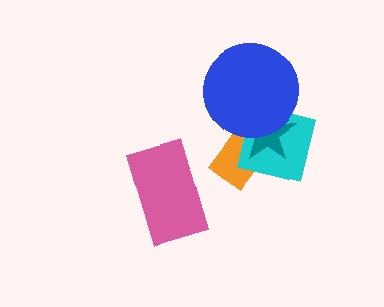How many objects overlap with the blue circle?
3 objects overlap with the blue circle.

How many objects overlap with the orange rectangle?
3 objects overlap with the orange rectangle.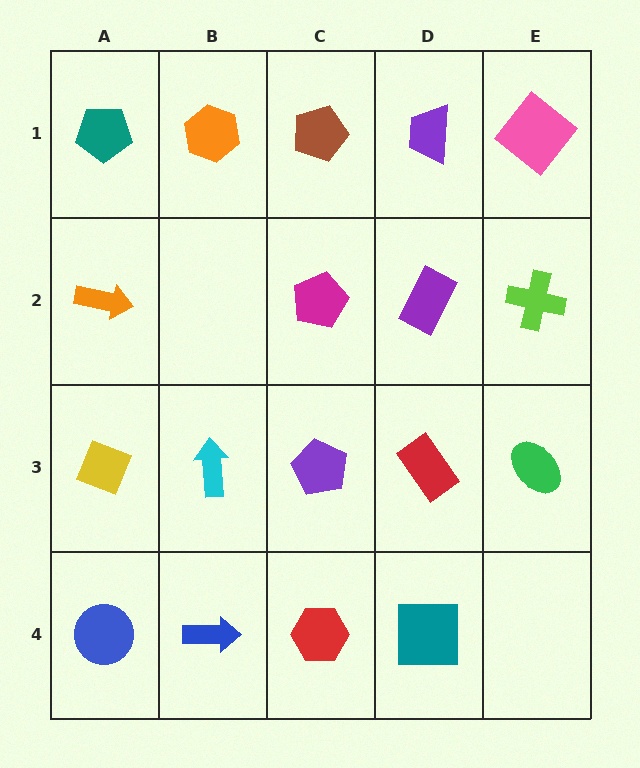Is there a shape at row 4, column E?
No, that cell is empty.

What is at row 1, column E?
A pink diamond.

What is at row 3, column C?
A purple pentagon.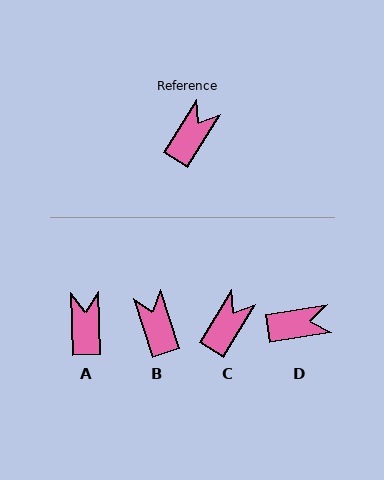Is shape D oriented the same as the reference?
No, it is off by about 50 degrees.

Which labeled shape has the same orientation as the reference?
C.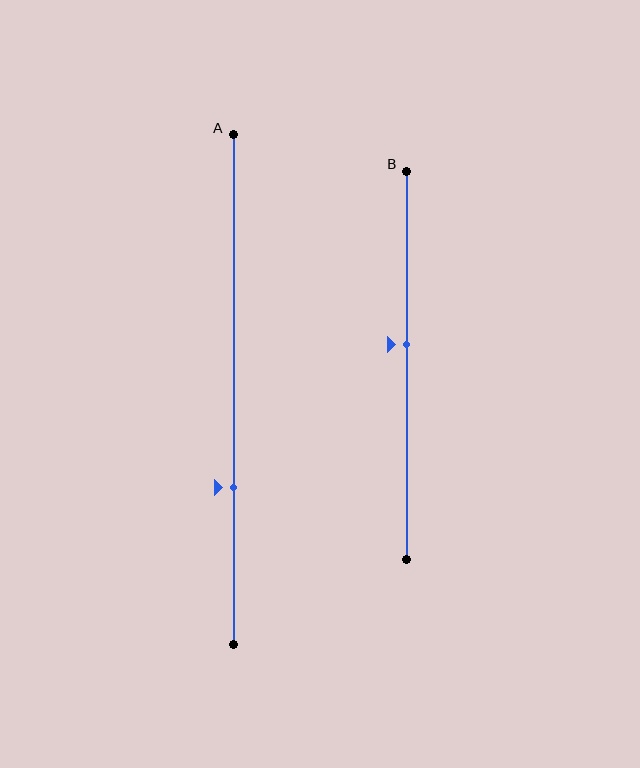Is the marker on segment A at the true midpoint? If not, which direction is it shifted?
No, the marker on segment A is shifted downward by about 19% of the segment length.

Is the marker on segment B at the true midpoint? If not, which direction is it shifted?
No, the marker on segment B is shifted upward by about 5% of the segment length.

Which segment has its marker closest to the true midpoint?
Segment B has its marker closest to the true midpoint.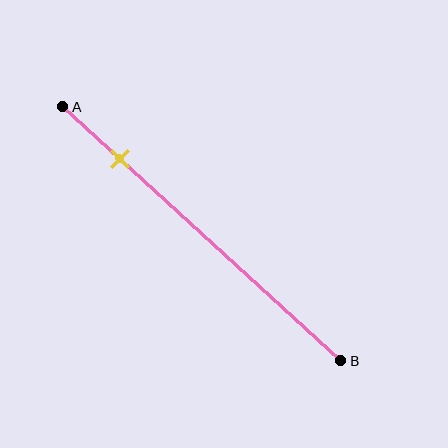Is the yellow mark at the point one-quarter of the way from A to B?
No, the mark is at about 20% from A, not at the 25% one-quarter point.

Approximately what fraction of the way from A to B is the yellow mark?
The yellow mark is approximately 20% of the way from A to B.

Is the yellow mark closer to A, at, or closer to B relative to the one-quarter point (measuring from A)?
The yellow mark is closer to point A than the one-quarter point of segment AB.